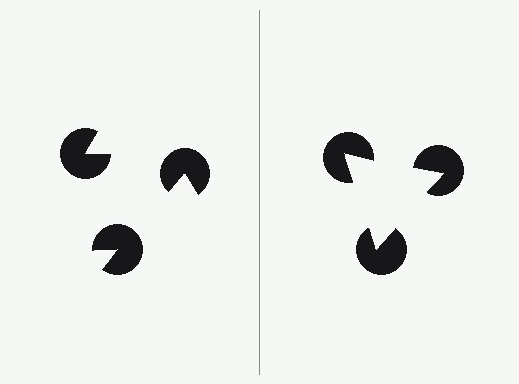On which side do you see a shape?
An illusory triangle appears on the right side. On the left side the wedge cuts are rotated, so no coherent shape forms.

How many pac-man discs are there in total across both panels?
6 — 3 on each side.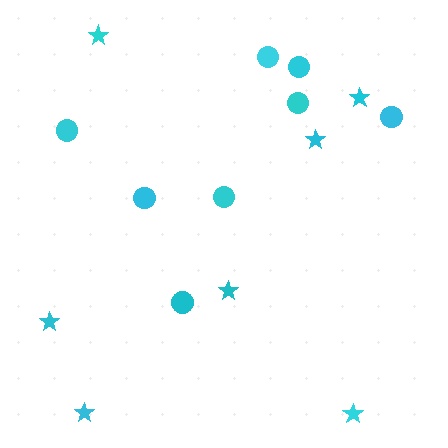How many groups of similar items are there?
There are 2 groups: one group of stars (7) and one group of circles (8).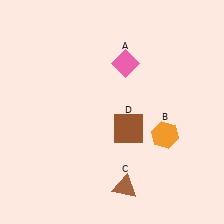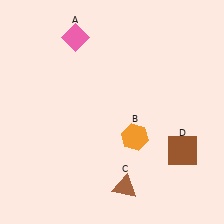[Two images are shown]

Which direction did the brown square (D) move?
The brown square (D) moved right.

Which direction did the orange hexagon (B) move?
The orange hexagon (B) moved left.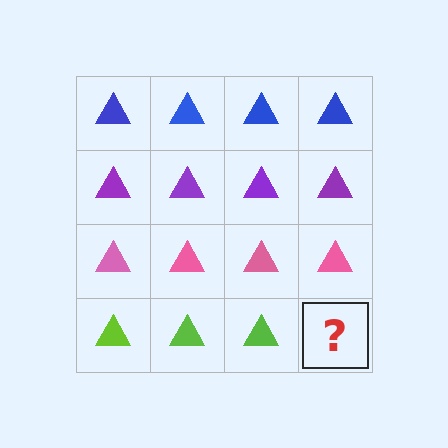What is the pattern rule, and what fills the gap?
The rule is that each row has a consistent color. The gap should be filled with a lime triangle.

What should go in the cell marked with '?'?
The missing cell should contain a lime triangle.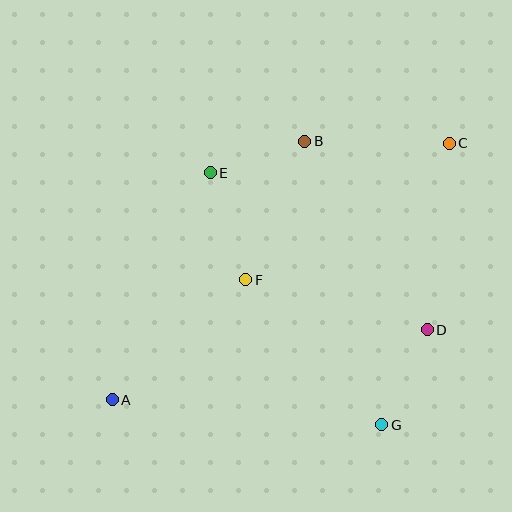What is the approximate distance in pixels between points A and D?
The distance between A and D is approximately 323 pixels.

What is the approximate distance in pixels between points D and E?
The distance between D and E is approximately 268 pixels.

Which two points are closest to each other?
Points B and E are closest to each other.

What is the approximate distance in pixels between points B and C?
The distance between B and C is approximately 145 pixels.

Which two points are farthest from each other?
Points A and C are farthest from each other.